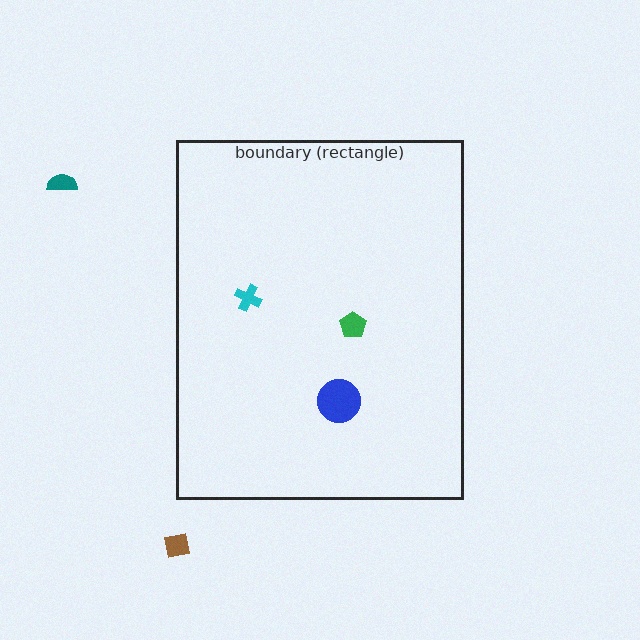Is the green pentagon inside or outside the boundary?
Inside.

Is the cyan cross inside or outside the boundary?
Inside.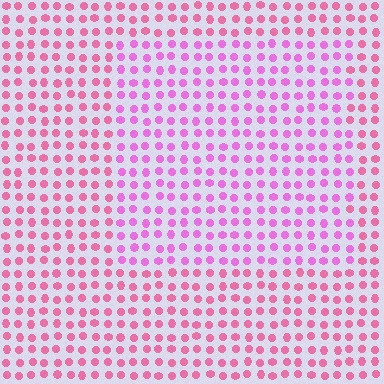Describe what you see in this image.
The image is filled with small pink elements in a uniform arrangement. A rectangle-shaped region is visible where the elements are tinted to a slightly different hue, forming a subtle color boundary.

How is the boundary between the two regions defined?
The boundary is defined purely by a slight shift in hue (about 28 degrees). Spacing, size, and orientation are identical on both sides.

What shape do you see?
I see a rectangle.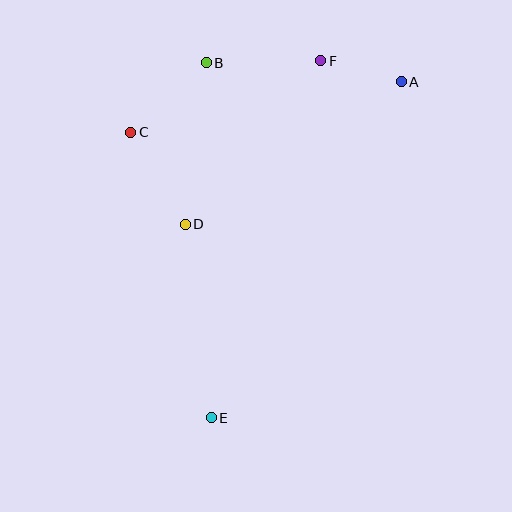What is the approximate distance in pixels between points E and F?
The distance between E and F is approximately 374 pixels.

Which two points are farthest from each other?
Points A and E are farthest from each other.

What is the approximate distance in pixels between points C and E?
The distance between C and E is approximately 297 pixels.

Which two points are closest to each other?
Points A and F are closest to each other.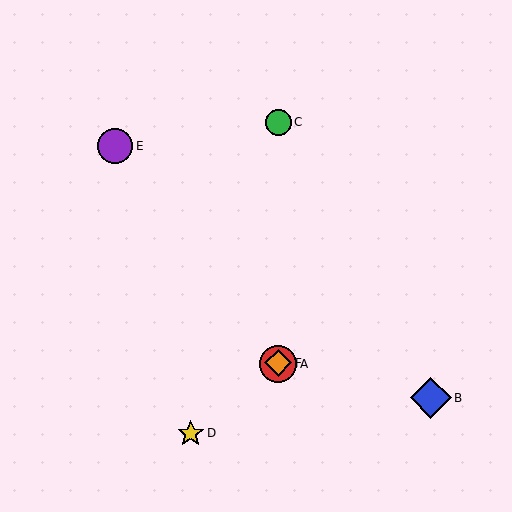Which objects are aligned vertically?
Objects A, C, F are aligned vertically.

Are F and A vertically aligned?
Yes, both are at x≈278.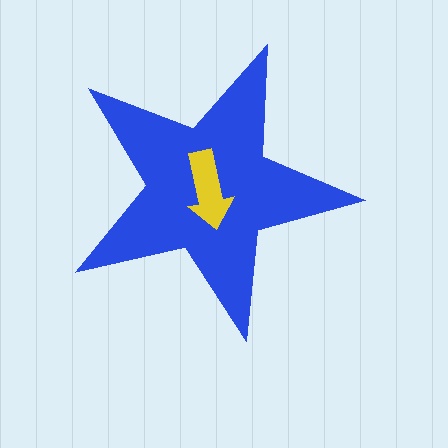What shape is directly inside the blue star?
The yellow arrow.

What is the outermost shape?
The blue star.